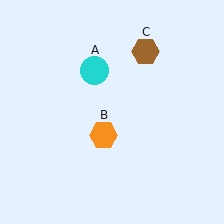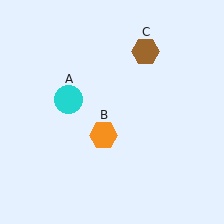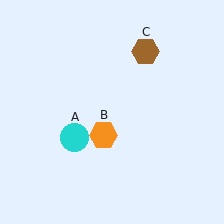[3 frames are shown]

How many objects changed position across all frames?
1 object changed position: cyan circle (object A).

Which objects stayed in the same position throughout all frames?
Orange hexagon (object B) and brown hexagon (object C) remained stationary.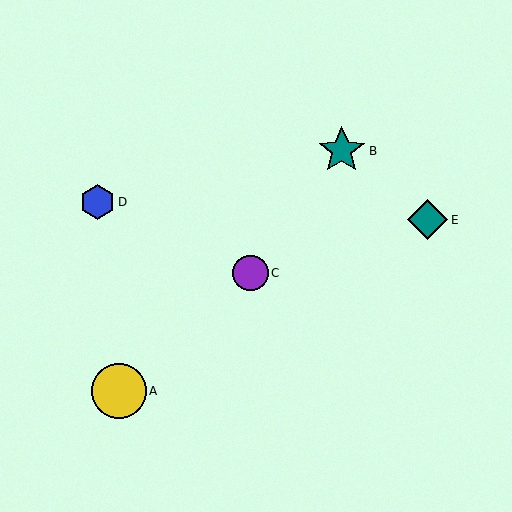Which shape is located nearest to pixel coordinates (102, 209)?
The blue hexagon (labeled D) at (98, 202) is nearest to that location.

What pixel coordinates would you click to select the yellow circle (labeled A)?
Click at (119, 391) to select the yellow circle A.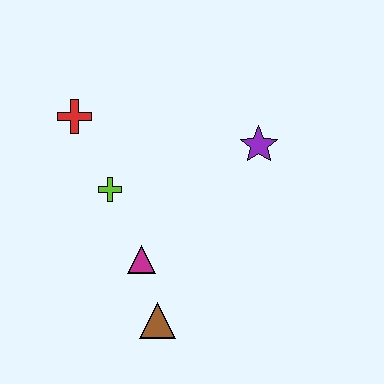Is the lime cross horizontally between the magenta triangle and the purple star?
No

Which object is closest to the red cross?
The lime cross is closest to the red cross.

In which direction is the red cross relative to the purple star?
The red cross is to the left of the purple star.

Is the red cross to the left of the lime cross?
Yes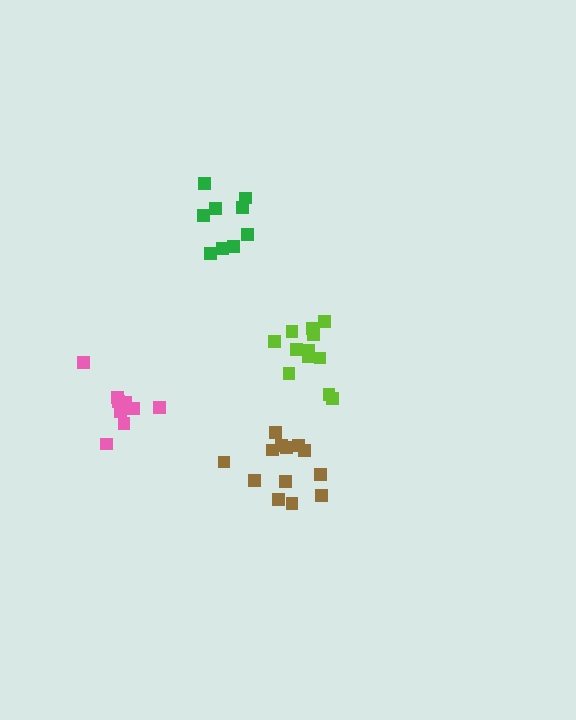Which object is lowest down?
The brown cluster is bottommost.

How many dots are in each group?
Group 1: 12 dots, Group 2: 9 dots, Group 3: 9 dots, Group 4: 13 dots (43 total).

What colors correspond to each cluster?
The clusters are colored: lime, pink, green, brown.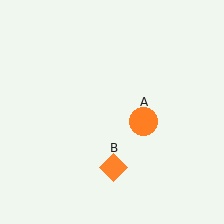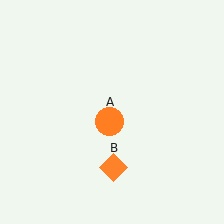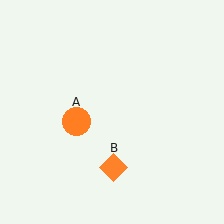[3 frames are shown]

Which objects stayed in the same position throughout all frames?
Orange diamond (object B) remained stationary.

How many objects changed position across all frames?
1 object changed position: orange circle (object A).